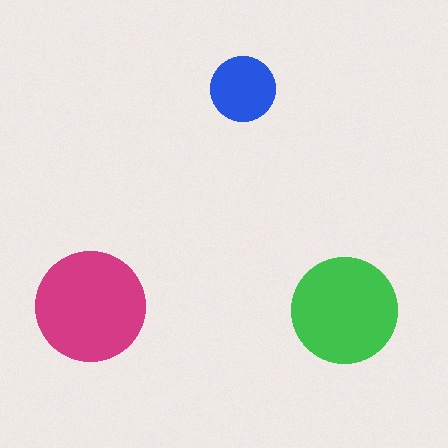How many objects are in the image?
There are 3 objects in the image.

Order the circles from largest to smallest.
the magenta one, the green one, the blue one.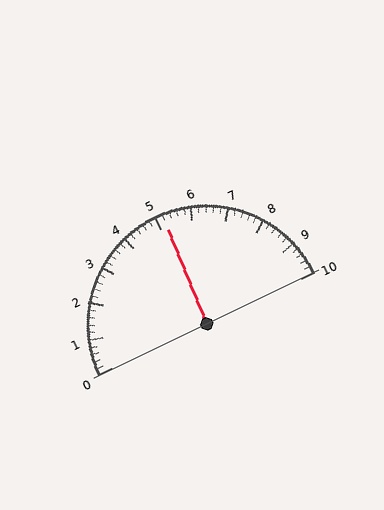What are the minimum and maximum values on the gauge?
The gauge ranges from 0 to 10.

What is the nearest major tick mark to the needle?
The nearest major tick mark is 5.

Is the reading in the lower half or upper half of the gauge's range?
The reading is in the upper half of the range (0 to 10).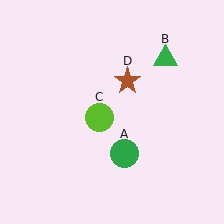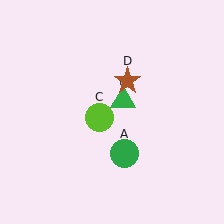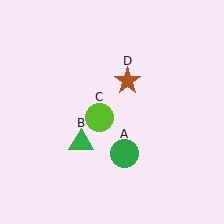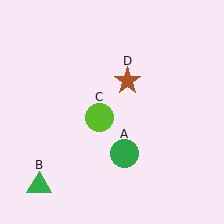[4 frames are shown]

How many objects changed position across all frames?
1 object changed position: green triangle (object B).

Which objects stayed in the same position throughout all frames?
Green circle (object A) and lime circle (object C) and brown star (object D) remained stationary.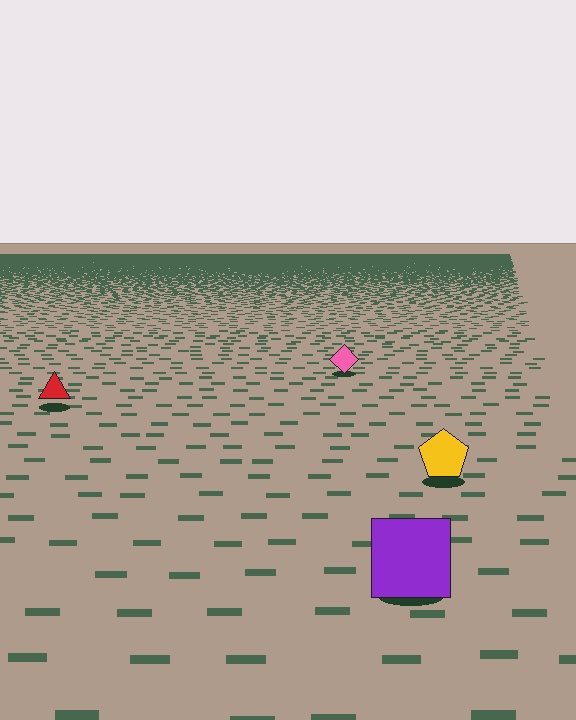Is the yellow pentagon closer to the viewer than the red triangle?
Yes. The yellow pentagon is closer — you can tell from the texture gradient: the ground texture is coarser near it.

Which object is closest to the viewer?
The purple square is closest. The texture marks near it are larger and more spread out.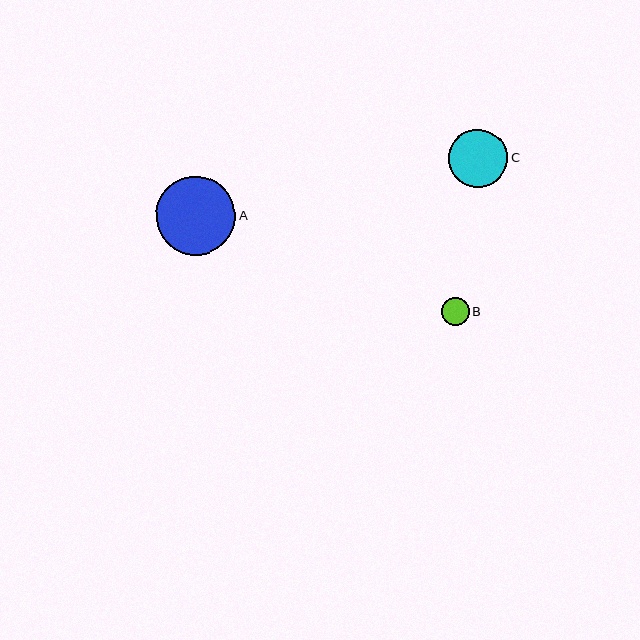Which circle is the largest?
Circle A is the largest with a size of approximately 79 pixels.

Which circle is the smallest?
Circle B is the smallest with a size of approximately 28 pixels.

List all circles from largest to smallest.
From largest to smallest: A, C, B.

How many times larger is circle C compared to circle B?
Circle C is approximately 2.1 times the size of circle B.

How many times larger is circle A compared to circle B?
Circle A is approximately 2.8 times the size of circle B.